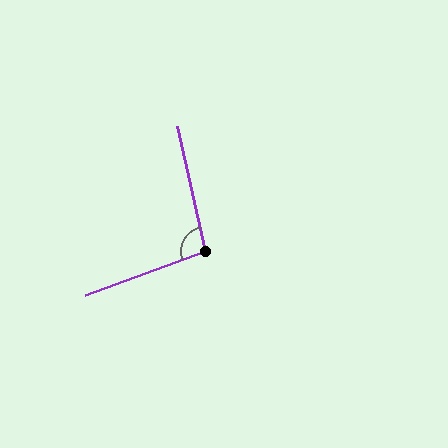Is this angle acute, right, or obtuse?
It is obtuse.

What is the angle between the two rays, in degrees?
Approximately 97 degrees.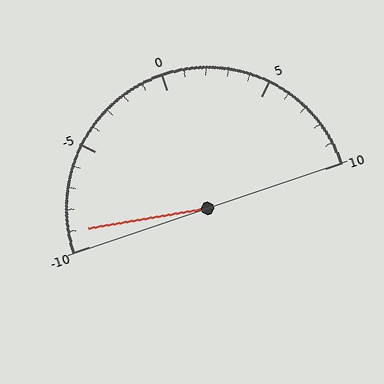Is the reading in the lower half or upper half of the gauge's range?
The reading is in the lower half of the range (-10 to 10).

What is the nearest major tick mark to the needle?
The nearest major tick mark is -10.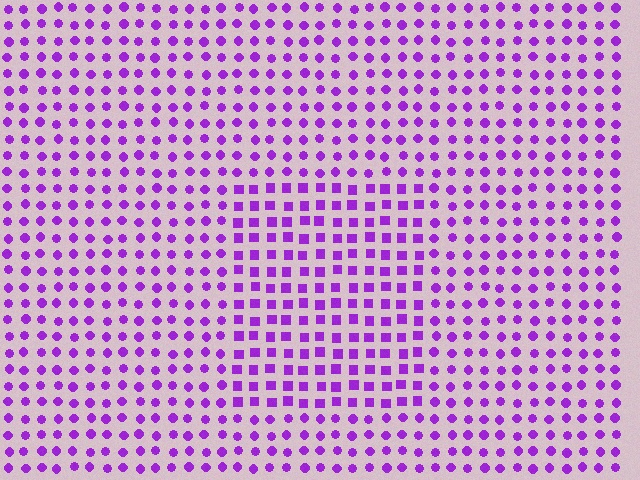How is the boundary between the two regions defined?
The boundary is defined by a change in element shape: squares inside vs. circles outside. All elements share the same color and spacing.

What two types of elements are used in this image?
The image uses squares inside the rectangle region and circles outside it.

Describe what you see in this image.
The image is filled with small purple elements arranged in a uniform grid. A rectangle-shaped region contains squares, while the surrounding area contains circles. The boundary is defined purely by the change in element shape.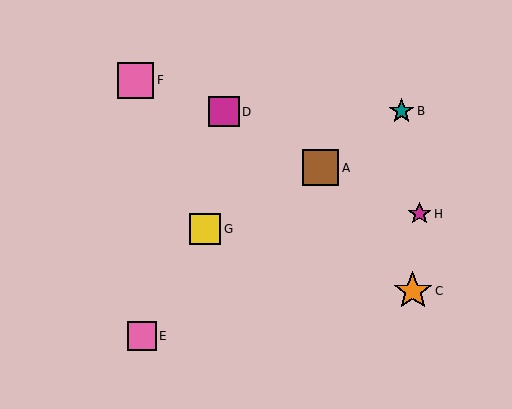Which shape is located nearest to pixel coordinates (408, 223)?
The magenta star (labeled H) at (420, 214) is nearest to that location.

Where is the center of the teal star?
The center of the teal star is at (401, 111).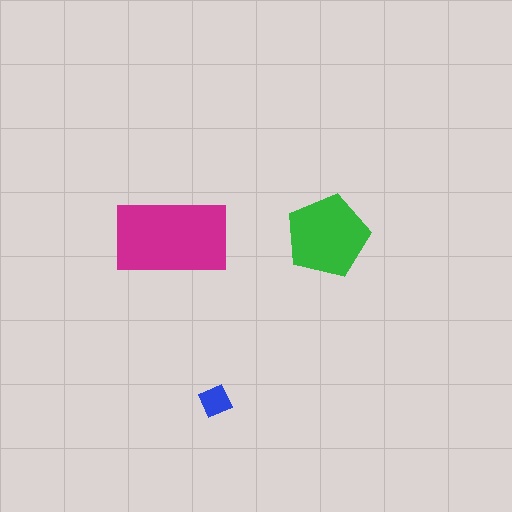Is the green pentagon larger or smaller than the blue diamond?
Larger.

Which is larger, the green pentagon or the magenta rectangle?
The magenta rectangle.